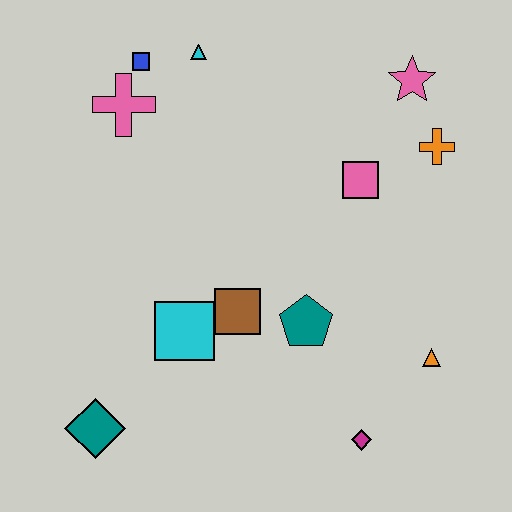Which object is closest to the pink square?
The orange cross is closest to the pink square.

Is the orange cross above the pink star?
No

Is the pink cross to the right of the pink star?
No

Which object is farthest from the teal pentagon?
The blue square is farthest from the teal pentagon.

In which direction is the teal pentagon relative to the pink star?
The teal pentagon is below the pink star.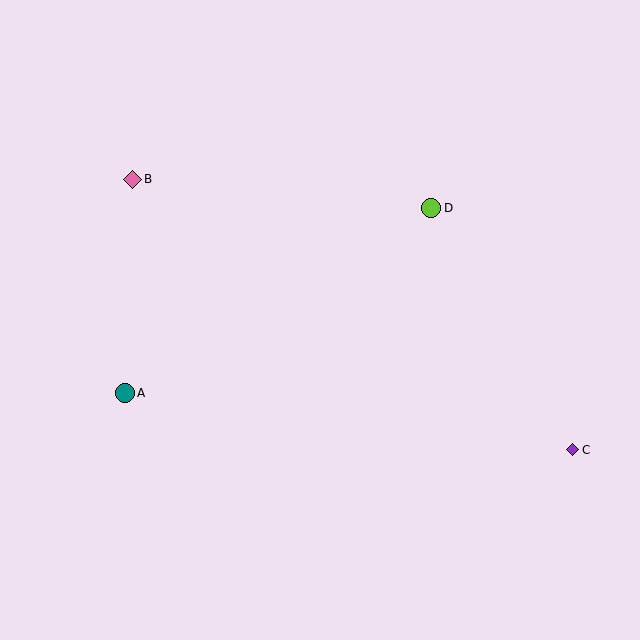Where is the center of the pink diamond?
The center of the pink diamond is at (132, 180).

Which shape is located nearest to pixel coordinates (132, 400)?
The teal circle (labeled A) at (125, 393) is nearest to that location.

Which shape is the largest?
The lime circle (labeled D) is the largest.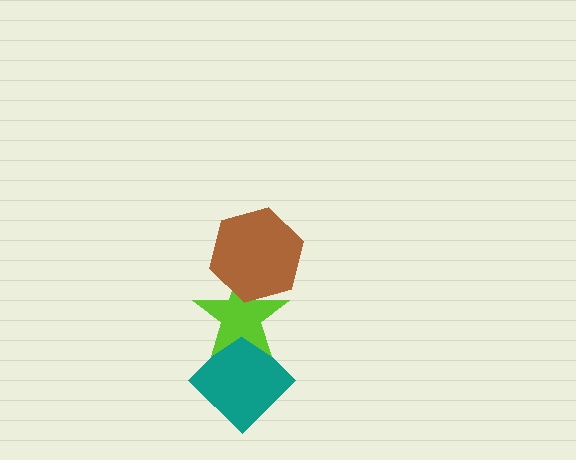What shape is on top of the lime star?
The brown hexagon is on top of the lime star.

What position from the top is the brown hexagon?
The brown hexagon is 1st from the top.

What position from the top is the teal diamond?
The teal diamond is 3rd from the top.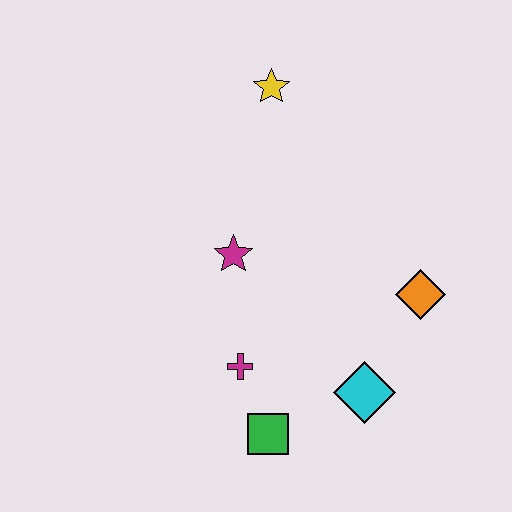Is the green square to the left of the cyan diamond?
Yes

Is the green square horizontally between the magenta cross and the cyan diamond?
Yes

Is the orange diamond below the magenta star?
Yes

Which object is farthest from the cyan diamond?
The yellow star is farthest from the cyan diamond.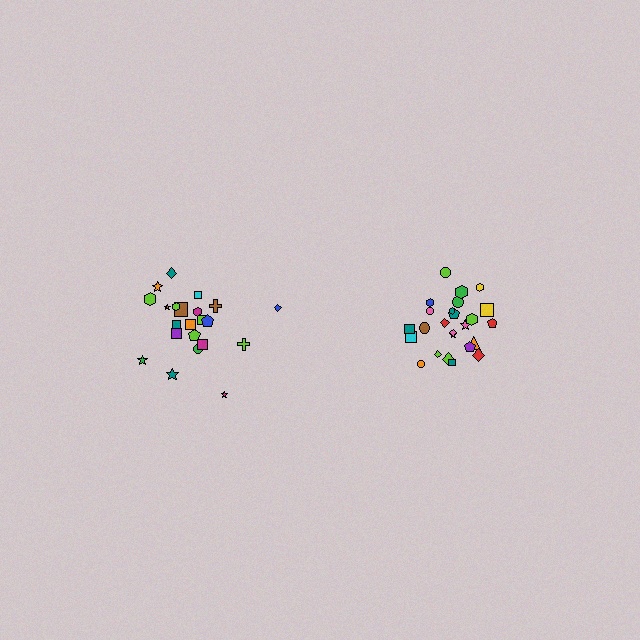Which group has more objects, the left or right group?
The right group.